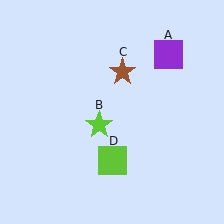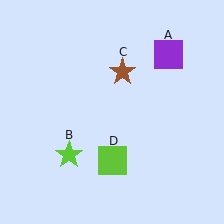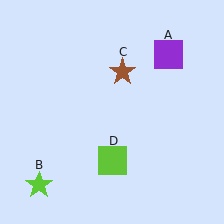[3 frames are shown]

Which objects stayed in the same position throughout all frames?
Purple square (object A) and brown star (object C) and lime square (object D) remained stationary.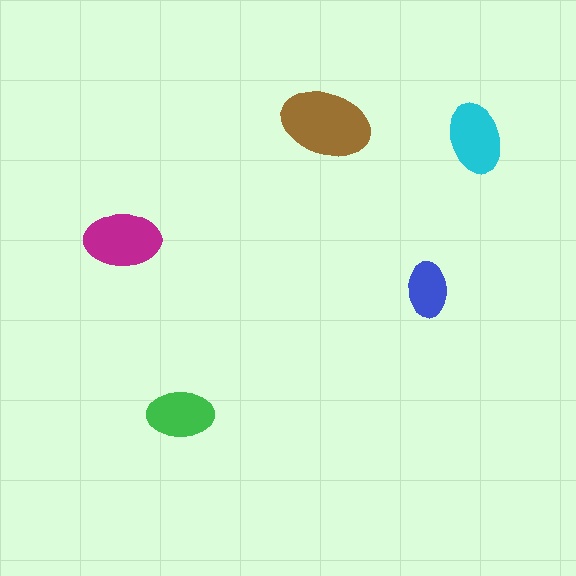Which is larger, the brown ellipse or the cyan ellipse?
The brown one.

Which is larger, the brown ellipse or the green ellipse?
The brown one.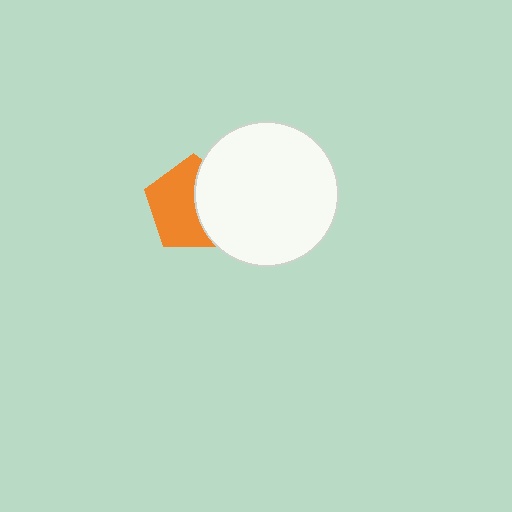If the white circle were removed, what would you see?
You would see the complete orange pentagon.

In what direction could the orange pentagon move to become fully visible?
The orange pentagon could move left. That would shift it out from behind the white circle entirely.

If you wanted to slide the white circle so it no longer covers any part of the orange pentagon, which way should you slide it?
Slide it right — that is the most direct way to separate the two shapes.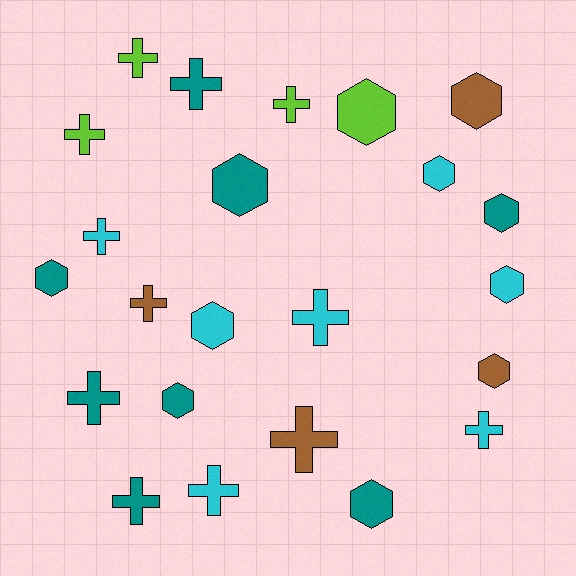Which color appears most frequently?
Teal, with 8 objects.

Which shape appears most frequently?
Cross, with 12 objects.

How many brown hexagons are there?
There are 2 brown hexagons.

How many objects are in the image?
There are 23 objects.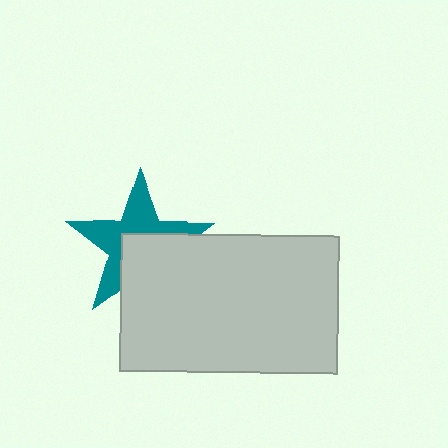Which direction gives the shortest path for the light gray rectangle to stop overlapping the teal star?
Moving down gives the shortest separation.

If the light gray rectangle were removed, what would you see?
You would see the complete teal star.